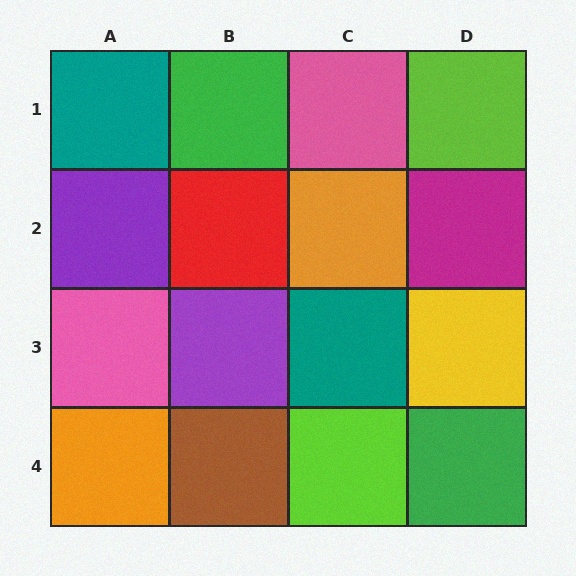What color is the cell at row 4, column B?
Brown.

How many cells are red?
1 cell is red.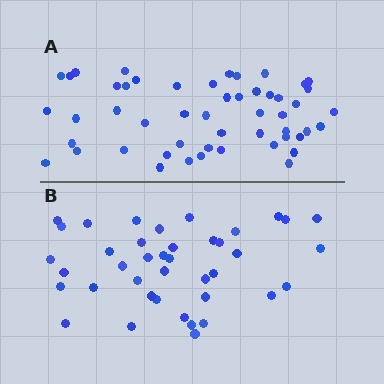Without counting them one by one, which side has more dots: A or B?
Region A (the top region) has more dots.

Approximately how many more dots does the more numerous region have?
Region A has roughly 12 or so more dots than region B.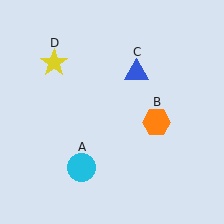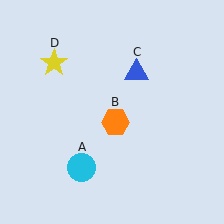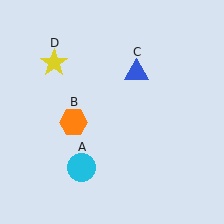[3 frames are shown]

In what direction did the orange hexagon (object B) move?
The orange hexagon (object B) moved left.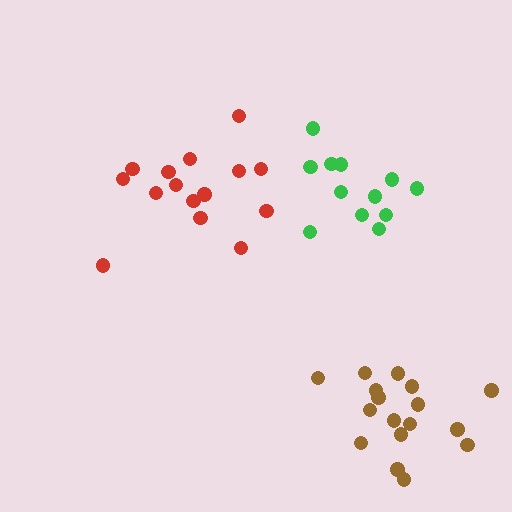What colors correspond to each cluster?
The clusters are colored: red, green, brown.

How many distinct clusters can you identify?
There are 3 distinct clusters.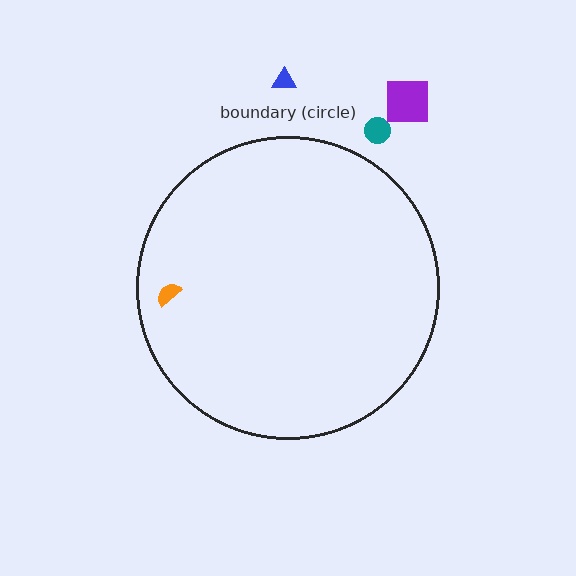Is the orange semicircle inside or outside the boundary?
Inside.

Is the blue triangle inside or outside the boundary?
Outside.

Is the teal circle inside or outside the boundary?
Outside.